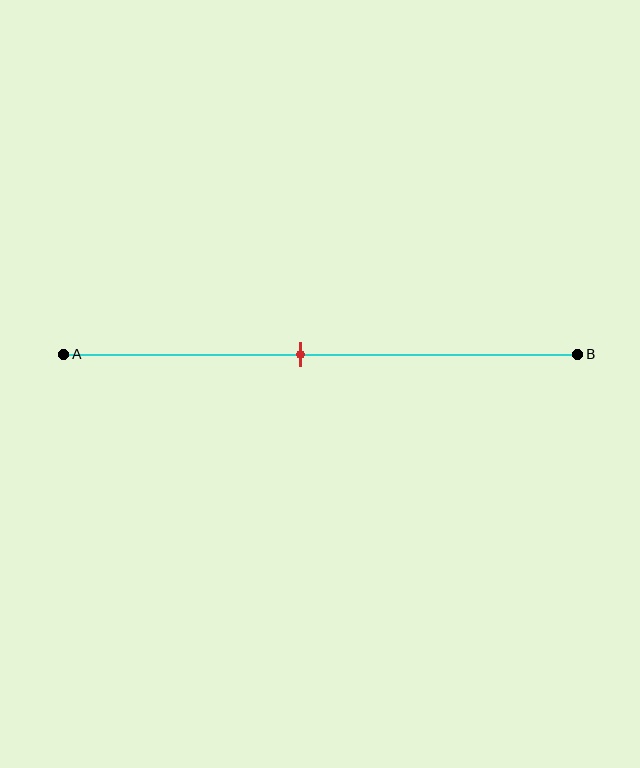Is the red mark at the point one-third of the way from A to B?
No, the mark is at about 45% from A, not at the 33% one-third point.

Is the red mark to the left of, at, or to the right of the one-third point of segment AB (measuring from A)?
The red mark is to the right of the one-third point of segment AB.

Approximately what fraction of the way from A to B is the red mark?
The red mark is approximately 45% of the way from A to B.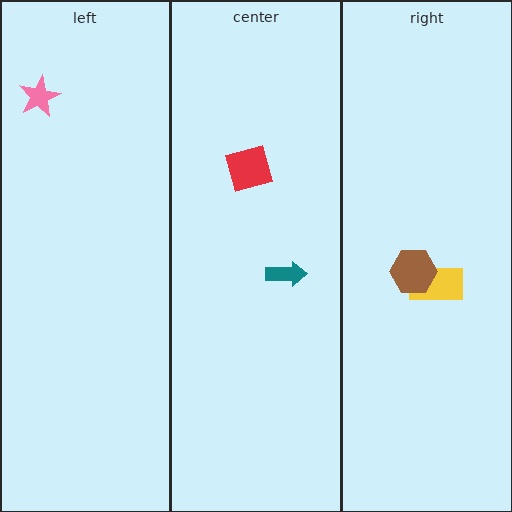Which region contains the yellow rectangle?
The right region.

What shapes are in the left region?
The pink star.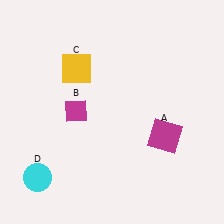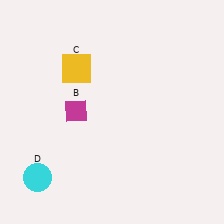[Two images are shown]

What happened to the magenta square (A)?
The magenta square (A) was removed in Image 2. It was in the bottom-right area of Image 1.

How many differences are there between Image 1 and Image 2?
There is 1 difference between the two images.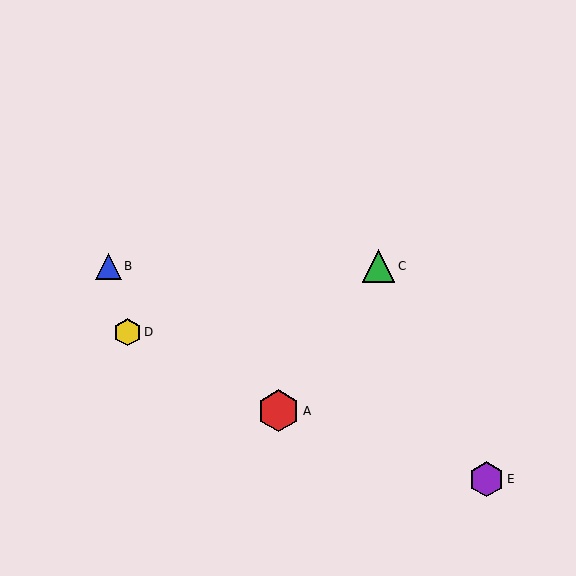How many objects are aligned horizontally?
2 objects (B, C) are aligned horizontally.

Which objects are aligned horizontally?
Objects B, C are aligned horizontally.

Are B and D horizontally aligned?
No, B is at y≈266 and D is at y≈332.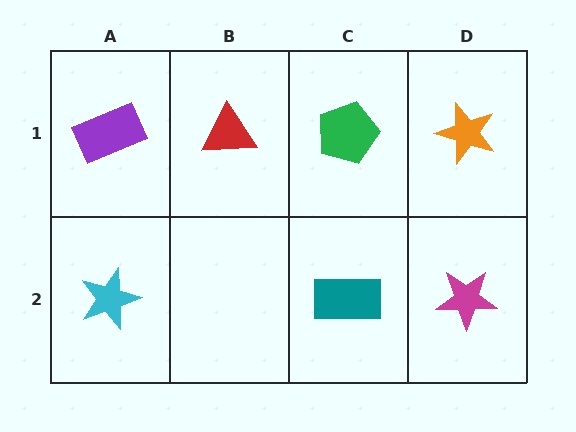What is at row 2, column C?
A teal rectangle.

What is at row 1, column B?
A red triangle.